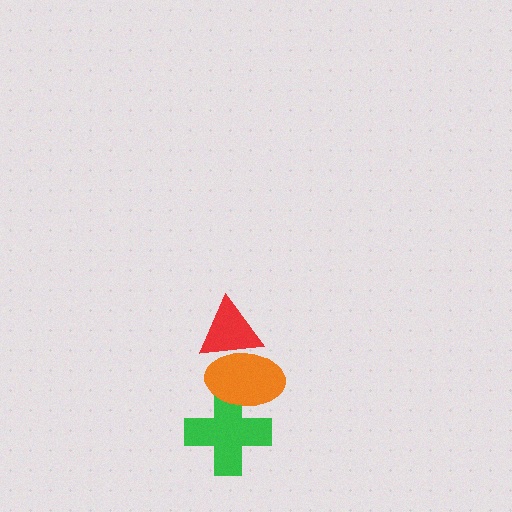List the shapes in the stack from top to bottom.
From top to bottom: the red triangle, the orange ellipse, the green cross.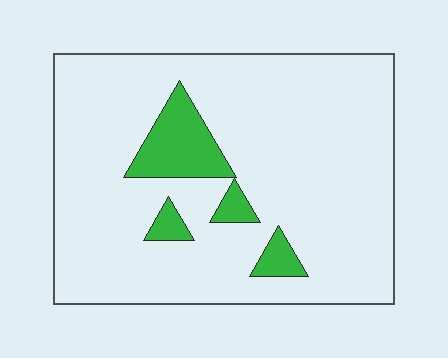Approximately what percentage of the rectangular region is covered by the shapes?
Approximately 10%.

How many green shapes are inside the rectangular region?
4.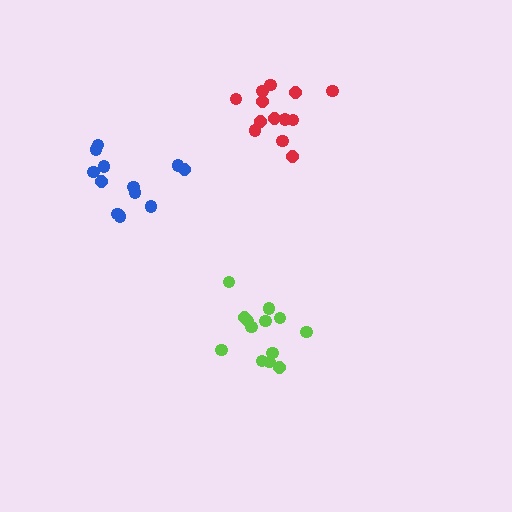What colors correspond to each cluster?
The clusters are colored: red, lime, blue.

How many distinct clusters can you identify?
There are 3 distinct clusters.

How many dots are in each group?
Group 1: 13 dots, Group 2: 13 dots, Group 3: 12 dots (38 total).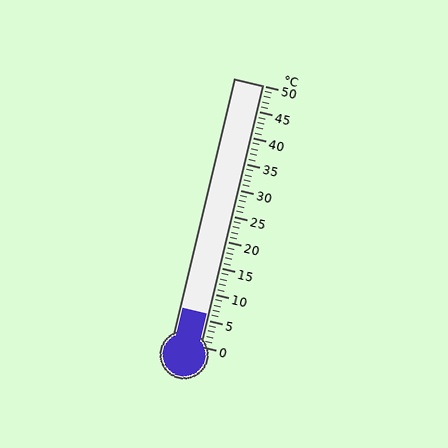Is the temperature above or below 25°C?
The temperature is below 25°C.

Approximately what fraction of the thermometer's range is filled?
The thermometer is filled to approximately 10% of its range.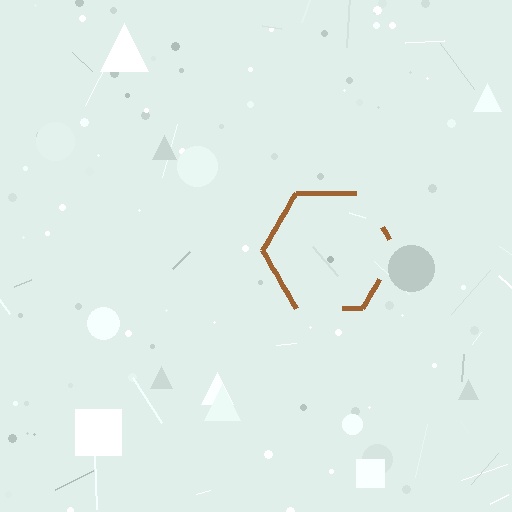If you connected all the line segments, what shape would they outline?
They would outline a hexagon.